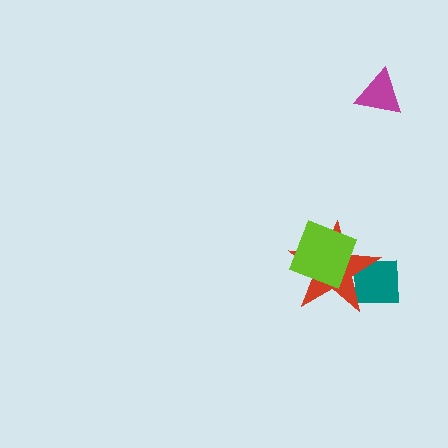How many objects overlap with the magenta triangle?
0 objects overlap with the magenta triangle.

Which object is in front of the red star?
The lime square is in front of the red star.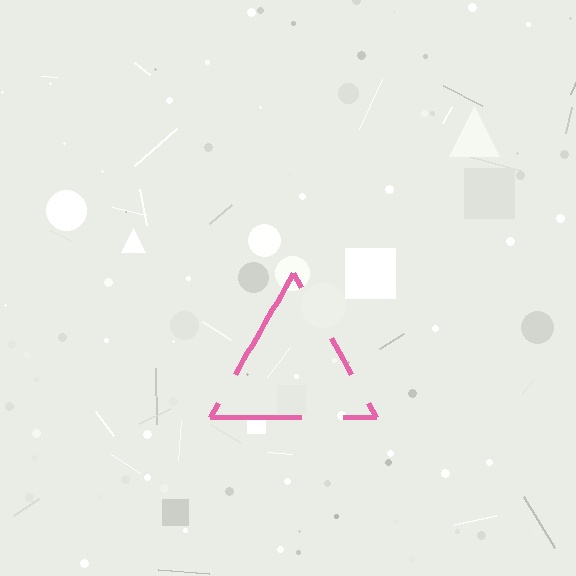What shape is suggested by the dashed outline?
The dashed outline suggests a triangle.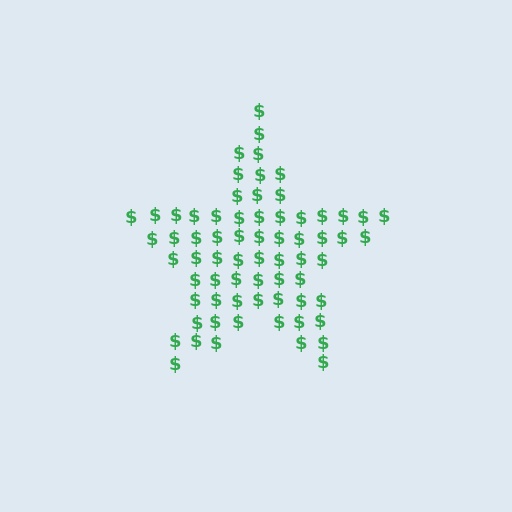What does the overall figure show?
The overall figure shows a star.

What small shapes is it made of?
It is made of small dollar signs.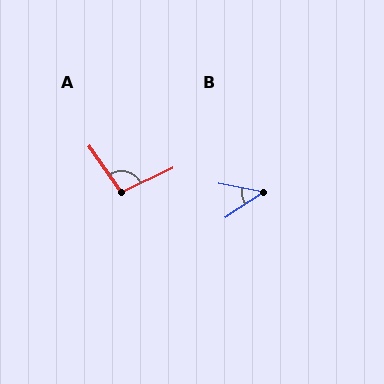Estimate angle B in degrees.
Approximately 45 degrees.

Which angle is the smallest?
B, at approximately 45 degrees.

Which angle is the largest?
A, at approximately 100 degrees.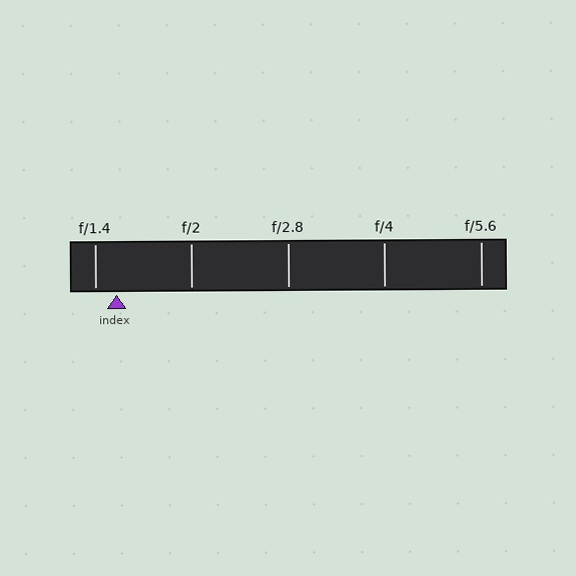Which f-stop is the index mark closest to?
The index mark is closest to f/1.4.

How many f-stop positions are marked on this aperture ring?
There are 5 f-stop positions marked.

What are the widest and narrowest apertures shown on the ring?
The widest aperture shown is f/1.4 and the narrowest is f/5.6.